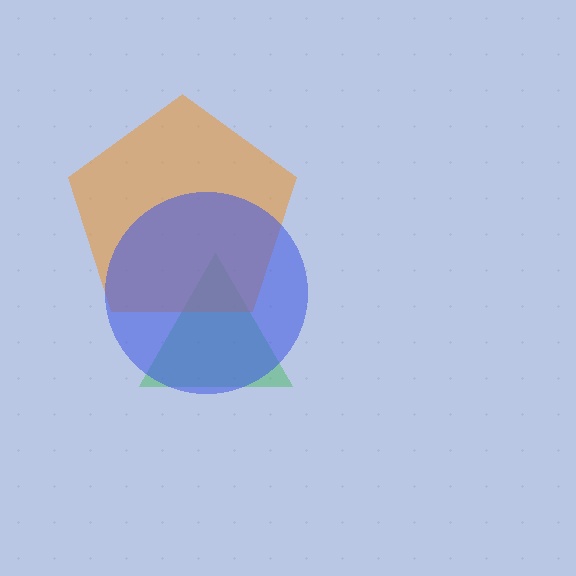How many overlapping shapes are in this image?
There are 3 overlapping shapes in the image.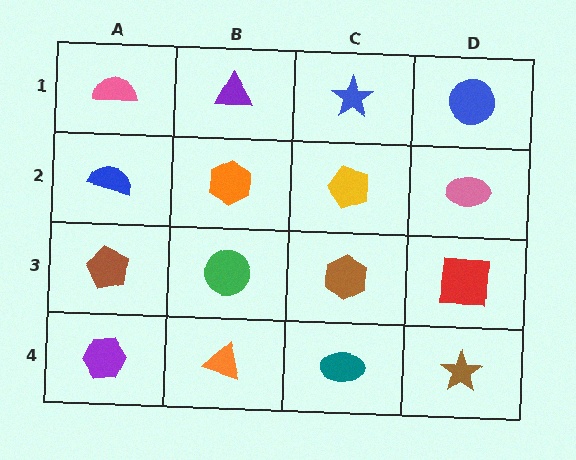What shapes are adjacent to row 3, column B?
An orange hexagon (row 2, column B), an orange triangle (row 4, column B), a brown pentagon (row 3, column A), a brown hexagon (row 3, column C).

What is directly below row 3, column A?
A purple hexagon.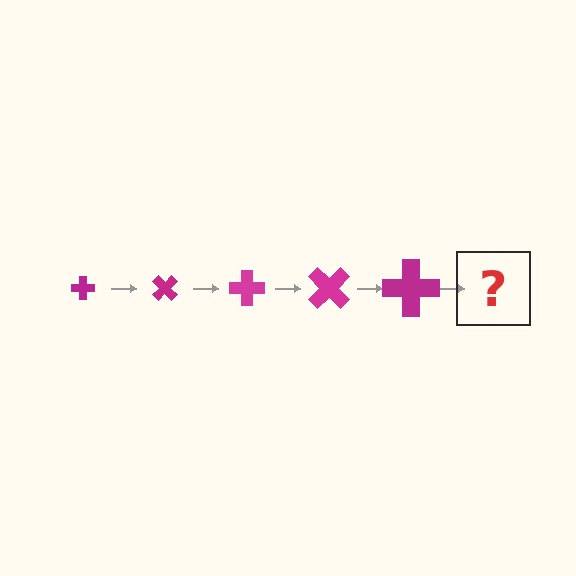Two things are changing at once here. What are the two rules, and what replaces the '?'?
The two rules are that the cross grows larger each step and it rotates 45 degrees each step. The '?' should be a cross, larger than the previous one and rotated 225 degrees from the start.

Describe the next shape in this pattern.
It should be a cross, larger than the previous one and rotated 225 degrees from the start.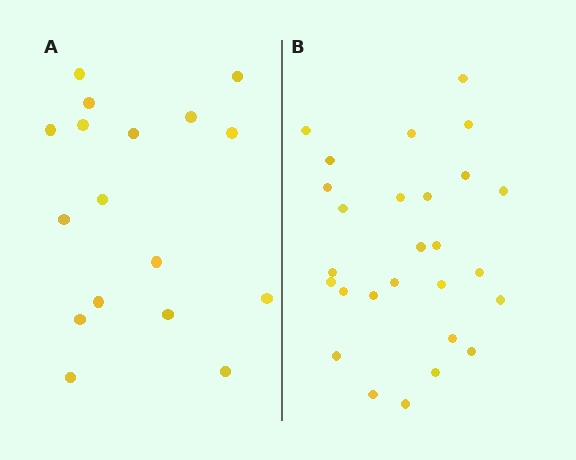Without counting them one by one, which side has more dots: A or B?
Region B (the right region) has more dots.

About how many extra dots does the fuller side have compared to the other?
Region B has roughly 10 or so more dots than region A.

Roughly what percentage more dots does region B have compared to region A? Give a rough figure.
About 60% more.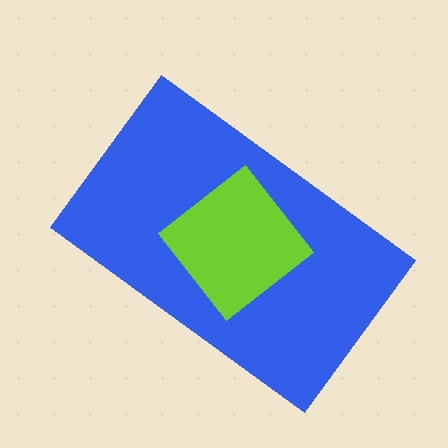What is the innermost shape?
The lime diamond.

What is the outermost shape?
The blue rectangle.